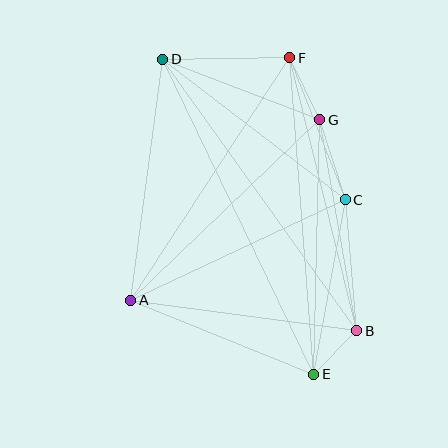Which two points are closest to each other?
Points B and E are closest to each other.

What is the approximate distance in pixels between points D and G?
The distance between D and G is approximately 168 pixels.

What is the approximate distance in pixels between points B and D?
The distance between B and D is approximately 333 pixels.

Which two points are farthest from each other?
Points D and E are farthest from each other.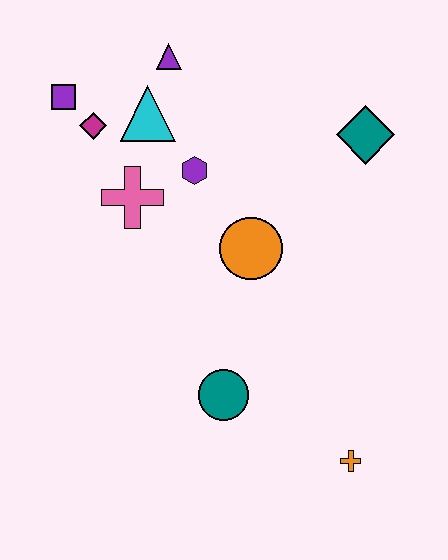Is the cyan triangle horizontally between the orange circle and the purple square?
Yes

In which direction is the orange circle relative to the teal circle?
The orange circle is above the teal circle.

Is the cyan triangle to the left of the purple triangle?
Yes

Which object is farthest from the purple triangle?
The orange cross is farthest from the purple triangle.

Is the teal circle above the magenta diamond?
No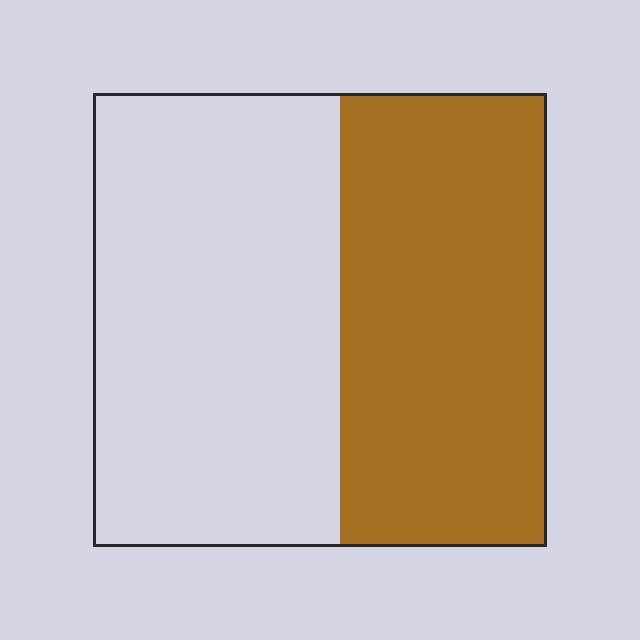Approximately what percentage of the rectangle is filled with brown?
Approximately 45%.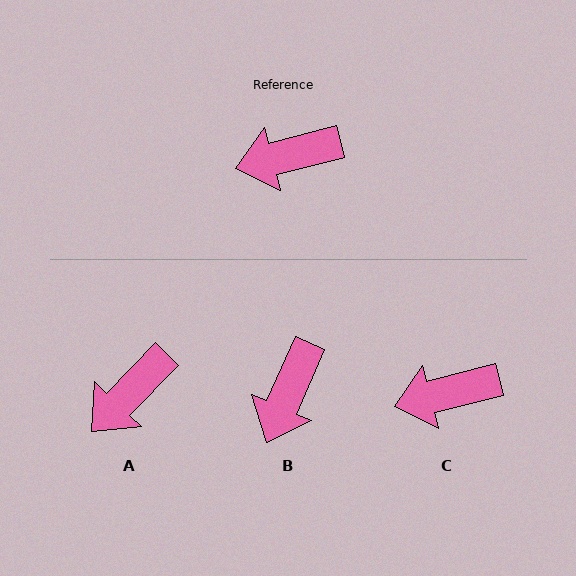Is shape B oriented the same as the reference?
No, it is off by about 52 degrees.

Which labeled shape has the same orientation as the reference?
C.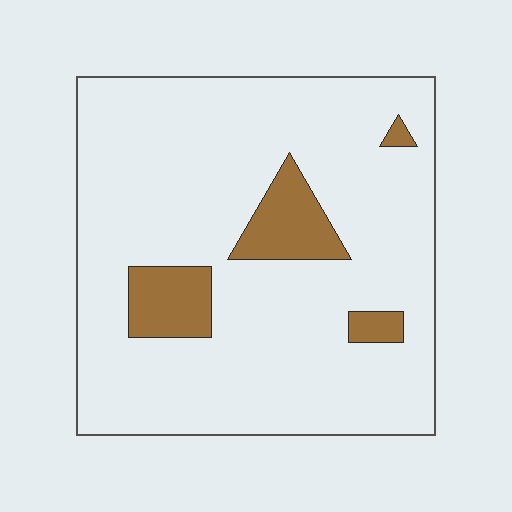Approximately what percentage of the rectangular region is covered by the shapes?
Approximately 10%.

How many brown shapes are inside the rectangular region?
4.